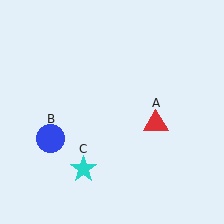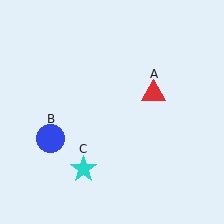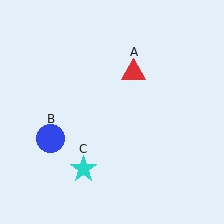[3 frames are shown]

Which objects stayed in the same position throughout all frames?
Blue circle (object B) and cyan star (object C) remained stationary.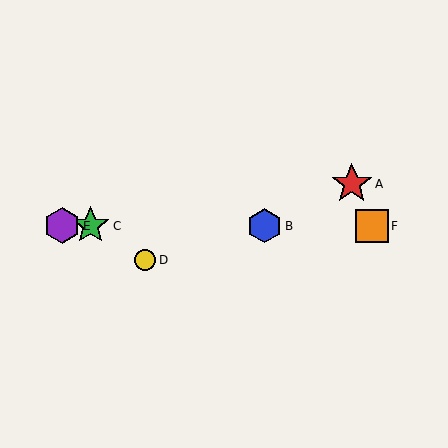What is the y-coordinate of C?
Object C is at y≈226.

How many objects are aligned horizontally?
4 objects (B, C, E, F) are aligned horizontally.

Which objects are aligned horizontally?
Objects B, C, E, F are aligned horizontally.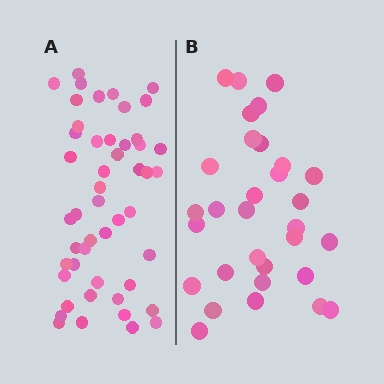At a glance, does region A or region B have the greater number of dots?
Region A (the left region) has more dots.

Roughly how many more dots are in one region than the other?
Region A has approximately 20 more dots than region B.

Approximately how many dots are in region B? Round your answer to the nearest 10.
About 30 dots. (The exact count is 31, which rounds to 30.)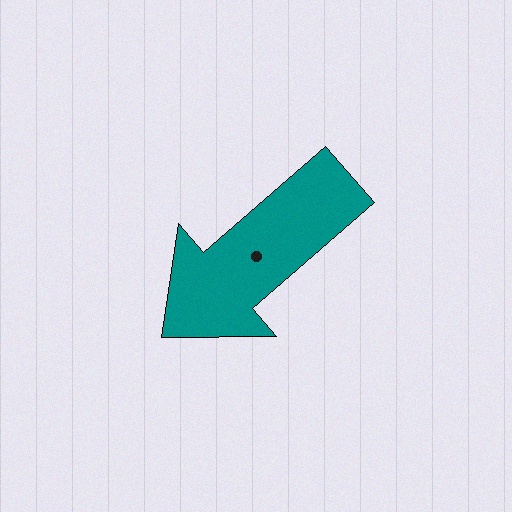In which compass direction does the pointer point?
Southwest.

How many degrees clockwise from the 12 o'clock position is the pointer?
Approximately 229 degrees.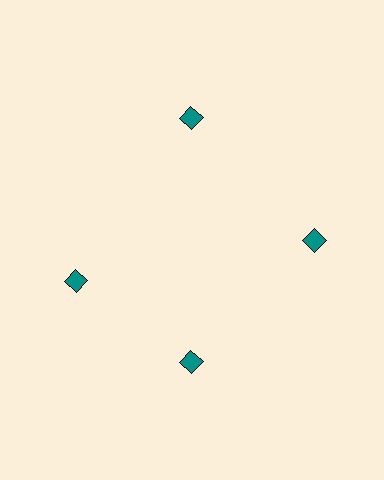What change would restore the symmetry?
The symmetry would be restored by rotating it back into even spacing with its neighbors so that all 4 diamonds sit at equal angles and equal distance from the center.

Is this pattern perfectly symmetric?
No. The 4 teal diamonds are arranged in a ring, but one element near the 9 o'clock position is rotated out of alignment along the ring, breaking the 4-fold rotational symmetry.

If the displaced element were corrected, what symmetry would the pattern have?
It would have 4-fold rotational symmetry — the pattern would map onto itself every 90 degrees.